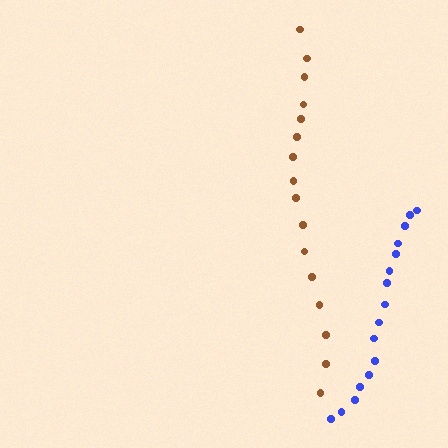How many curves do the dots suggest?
There are 2 distinct paths.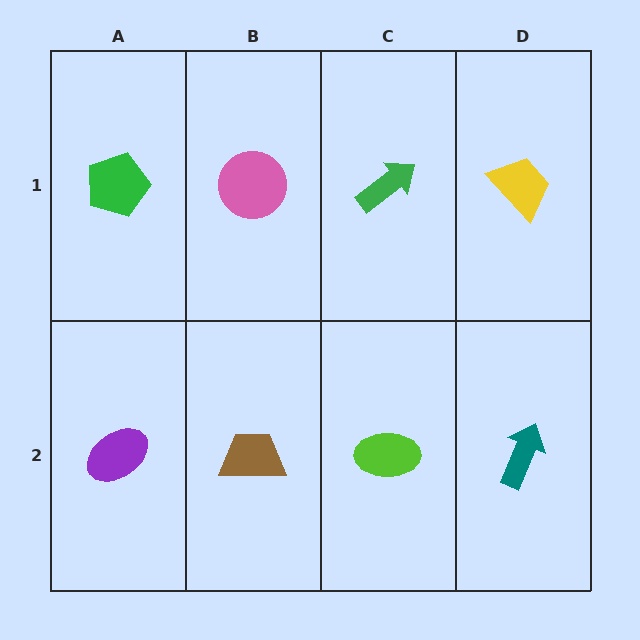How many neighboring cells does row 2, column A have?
2.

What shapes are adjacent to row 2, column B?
A pink circle (row 1, column B), a purple ellipse (row 2, column A), a lime ellipse (row 2, column C).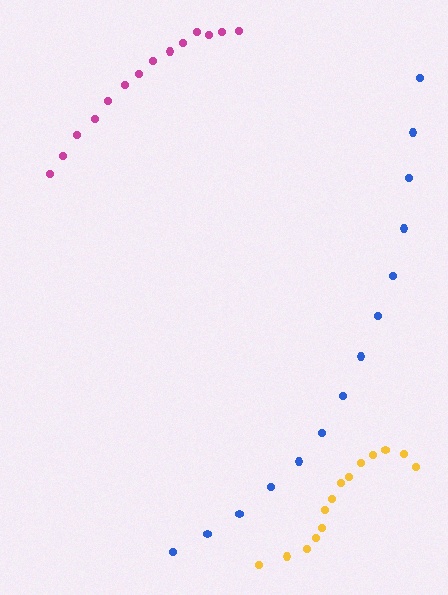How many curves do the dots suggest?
There are 3 distinct paths.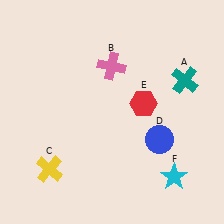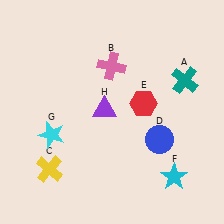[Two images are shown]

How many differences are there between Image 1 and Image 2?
There are 2 differences between the two images.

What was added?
A cyan star (G), a purple triangle (H) were added in Image 2.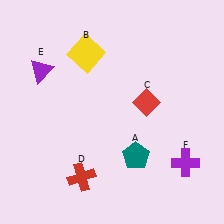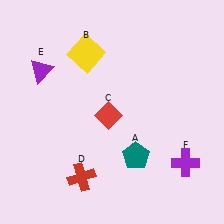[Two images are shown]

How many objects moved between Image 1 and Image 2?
1 object moved between the two images.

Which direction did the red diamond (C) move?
The red diamond (C) moved left.